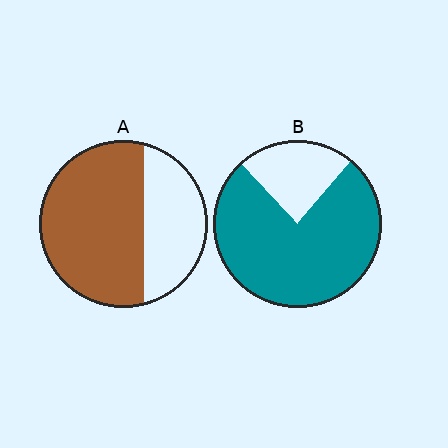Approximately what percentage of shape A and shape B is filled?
A is approximately 65% and B is approximately 75%.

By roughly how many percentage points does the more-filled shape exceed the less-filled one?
By roughly 10 percentage points (B over A).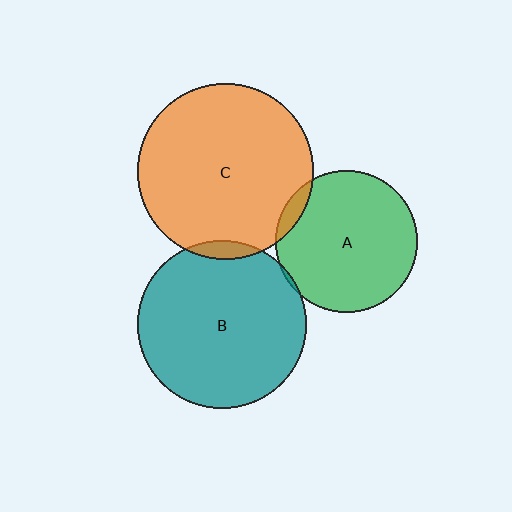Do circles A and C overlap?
Yes.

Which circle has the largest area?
Circle C (orange).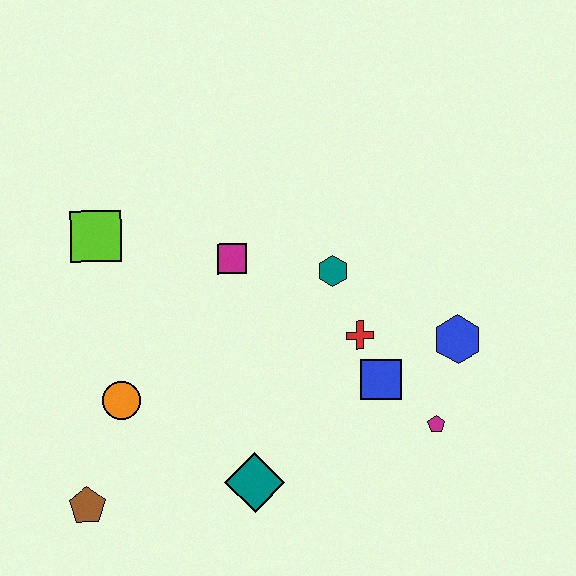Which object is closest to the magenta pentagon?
The blue square is closest to the magenta pentagon.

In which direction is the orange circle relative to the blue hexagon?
The orange circle is to the left of the blue hexagon.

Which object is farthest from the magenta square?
The brown pentagon is farthest from the magenta square.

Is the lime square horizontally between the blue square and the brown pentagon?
Yes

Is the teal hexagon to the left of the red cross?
Yes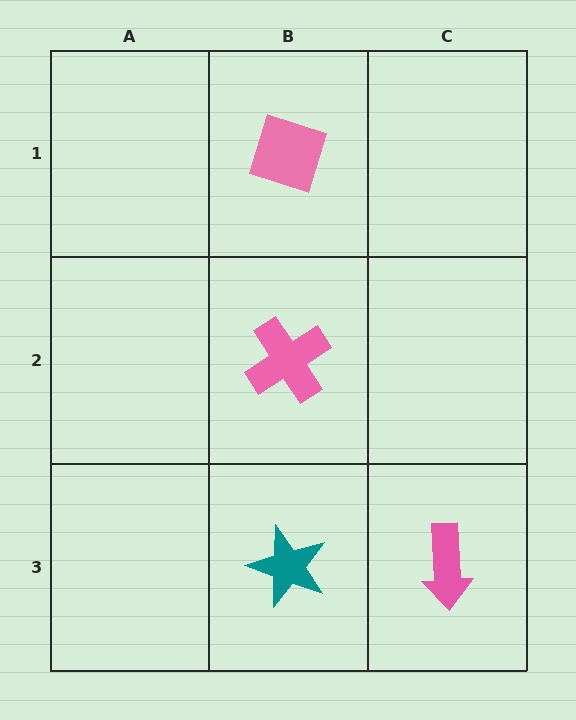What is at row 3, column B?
A teal star.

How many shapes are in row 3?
2 shapes.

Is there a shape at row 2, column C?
No, that cell is empty.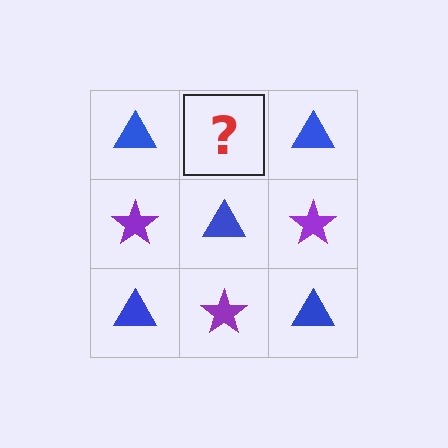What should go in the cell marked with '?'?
The missing cell should contain a purple star.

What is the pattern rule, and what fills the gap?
The rule is that it alternates blue triangle and purple star in a checkerboard pattern. The gap should be filled with a purple star.